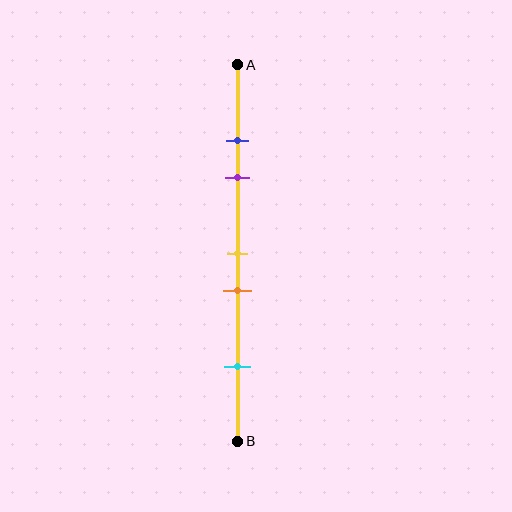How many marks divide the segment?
There are 5 marks dividing the segment.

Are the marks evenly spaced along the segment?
No, the marks are not evenly spaced.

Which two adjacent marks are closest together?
The blue and purple marks are the closest adjacent pair.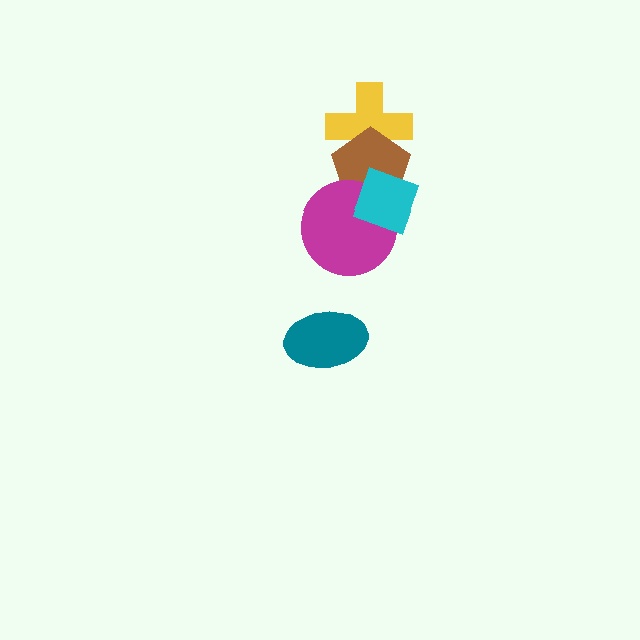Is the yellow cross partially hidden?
Yes, it is partially covered by another shape.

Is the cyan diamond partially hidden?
No, no other shape covers it.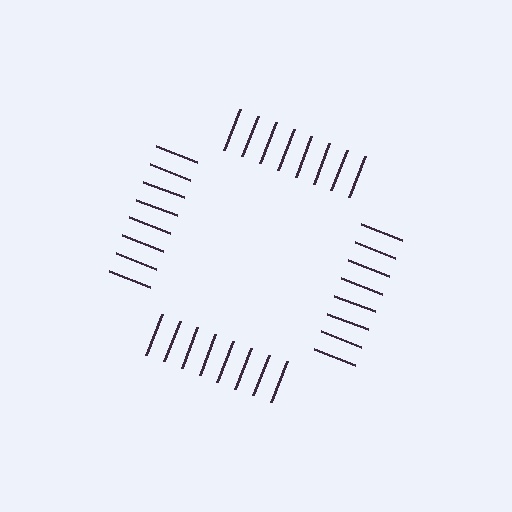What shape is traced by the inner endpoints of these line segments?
An illusory square — the line segments terminate on its edges but no continuous stroke is drawn.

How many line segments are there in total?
32 — 8 along each of the 4 edges.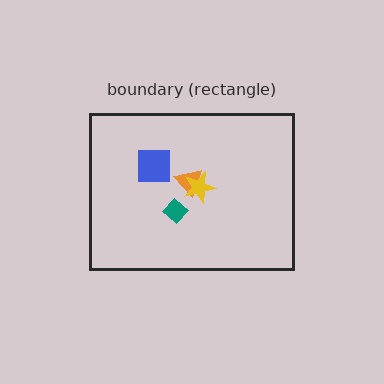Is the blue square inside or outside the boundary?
Inside.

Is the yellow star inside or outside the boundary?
Inside.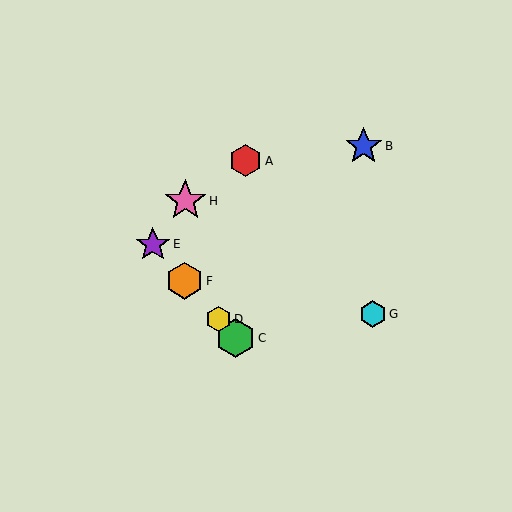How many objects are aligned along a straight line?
4 objects (C, D, E, F) are aligned along a straight line.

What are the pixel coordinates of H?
Object H is at (185, 201).